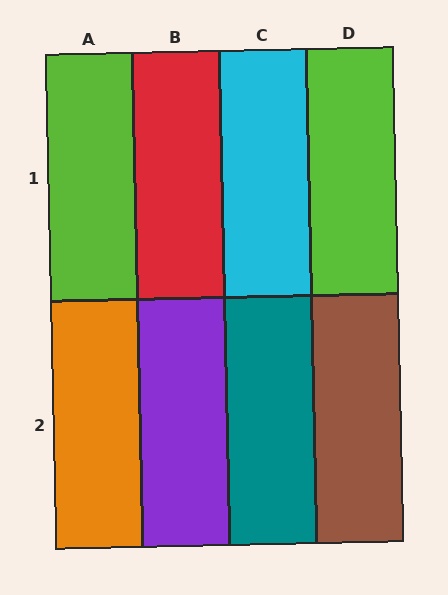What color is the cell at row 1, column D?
Lime.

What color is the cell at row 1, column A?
Lime.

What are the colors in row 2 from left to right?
Orange, purple, teal, brown.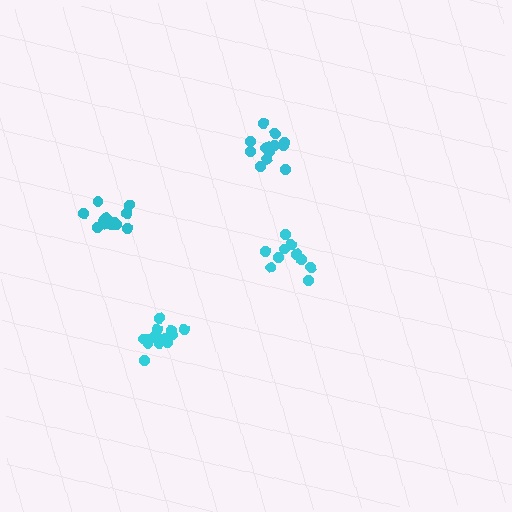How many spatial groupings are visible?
There are 4 spatial groupings.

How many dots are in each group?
Group 1: 10 dots, Group 2: 13 dots, Group 3: 14 dots, Group 4: 14 dots (51 total).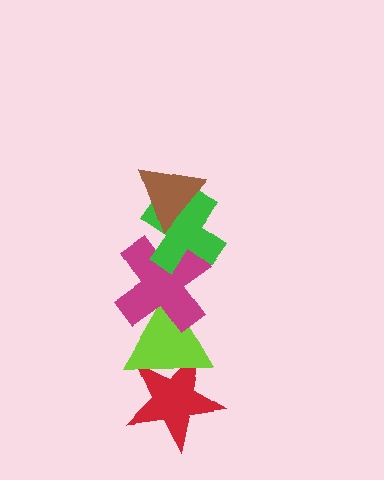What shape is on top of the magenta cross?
The green cross is on top of the magenta cross.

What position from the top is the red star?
The red star is 5th from the top.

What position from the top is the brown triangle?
The brown triangle is 1st from the top.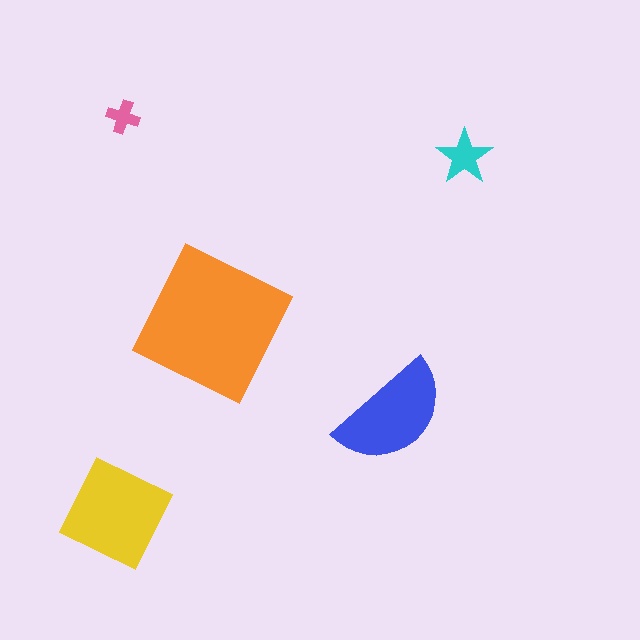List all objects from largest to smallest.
The orange square, the yellow diamond, the blue semicircle, the cyan star, the pink cross.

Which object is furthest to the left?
The yellow diamond is leftmost.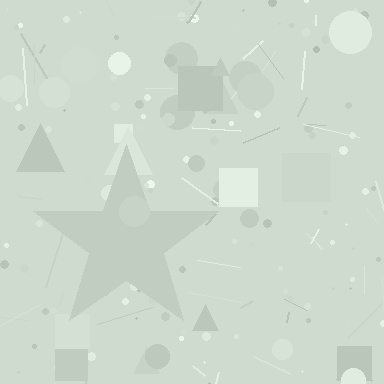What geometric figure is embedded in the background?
A star is embedded in the background.